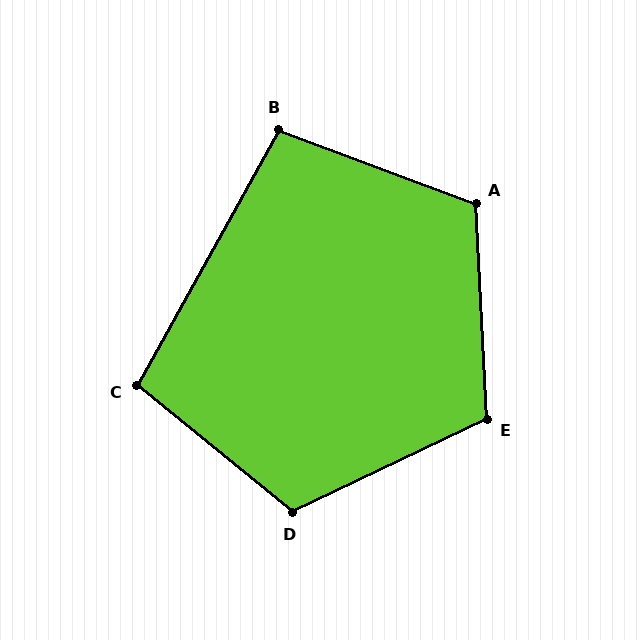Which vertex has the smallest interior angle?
B, at approximately 98 degrees.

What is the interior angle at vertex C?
Approximately 100 degrees (obtuse).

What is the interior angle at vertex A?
Approximately 113 degrees (obtuse).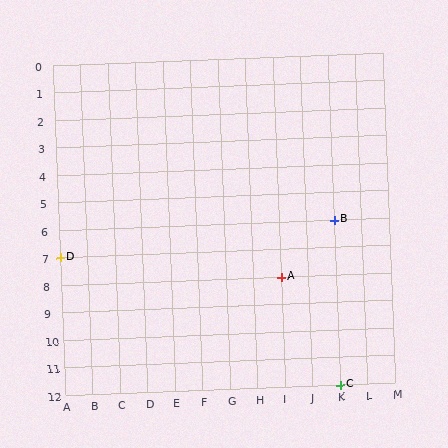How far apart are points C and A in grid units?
Points C and A are 2 columns and 4 rows apart (about 4.5 grid units diagonally).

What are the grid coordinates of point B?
Point B is at grid coordinates (K, 6).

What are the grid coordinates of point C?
Point C is at grid coordinates (K, 12).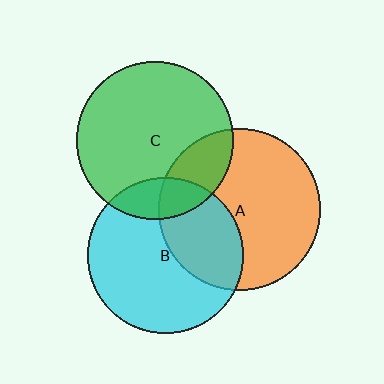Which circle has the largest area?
Circle A (orange).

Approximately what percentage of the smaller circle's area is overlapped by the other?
Approximately 35%.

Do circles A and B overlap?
Yes.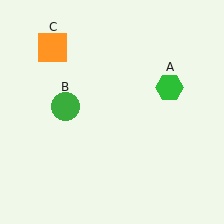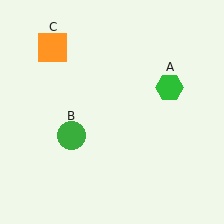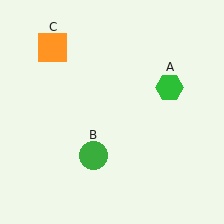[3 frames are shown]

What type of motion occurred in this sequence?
The green circle (object B) rotated counterclockwise around the center of the scene.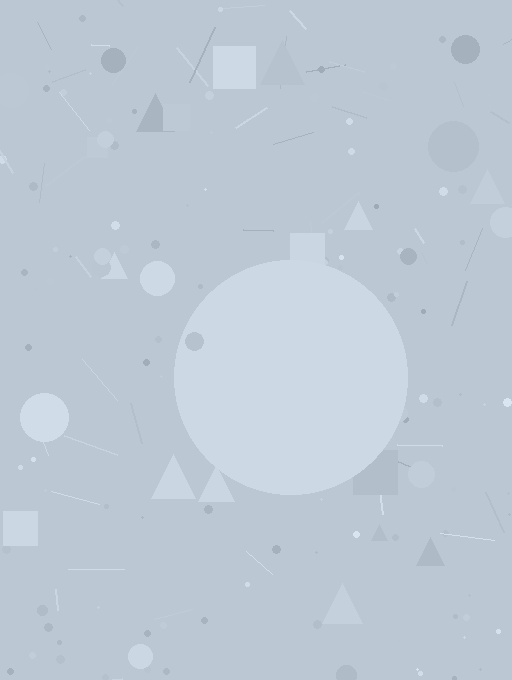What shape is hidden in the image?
A circle is hidden in the image.